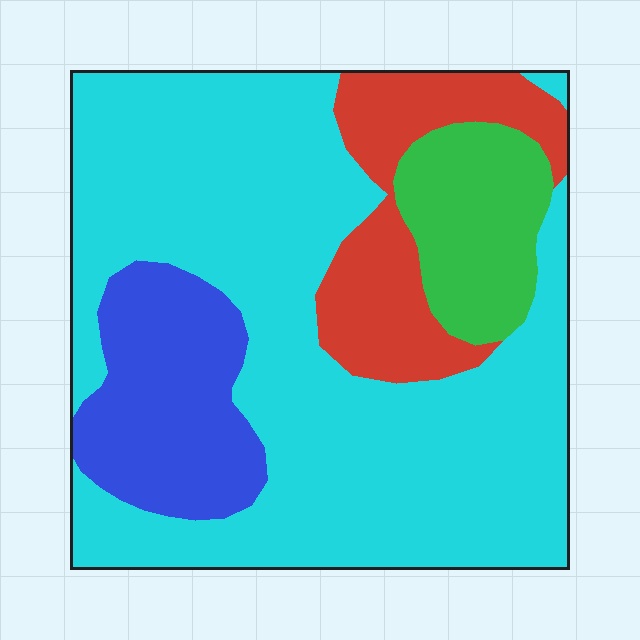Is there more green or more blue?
Blue.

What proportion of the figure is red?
Red covers 14% of the figure.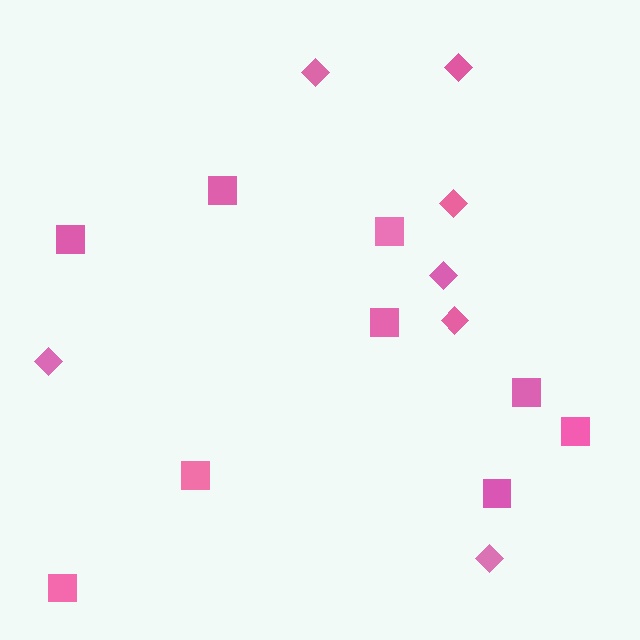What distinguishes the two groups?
There are 2 groups: one group of diamonds (7) and one group of squares (9).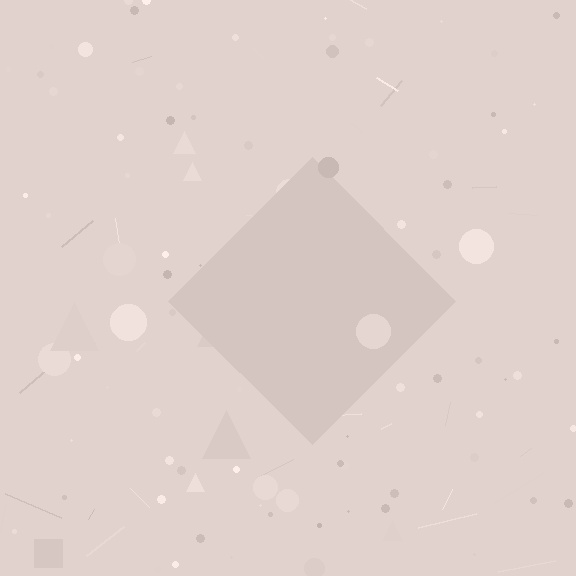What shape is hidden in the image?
A diamond is hidden in the image.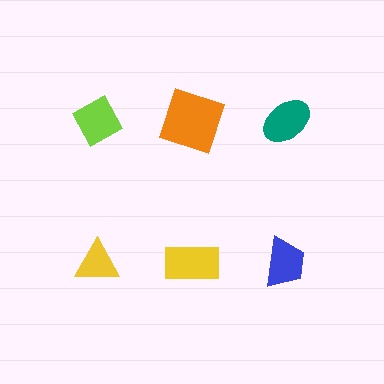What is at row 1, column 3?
A teal ellipse.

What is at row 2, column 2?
A yellow rectangle.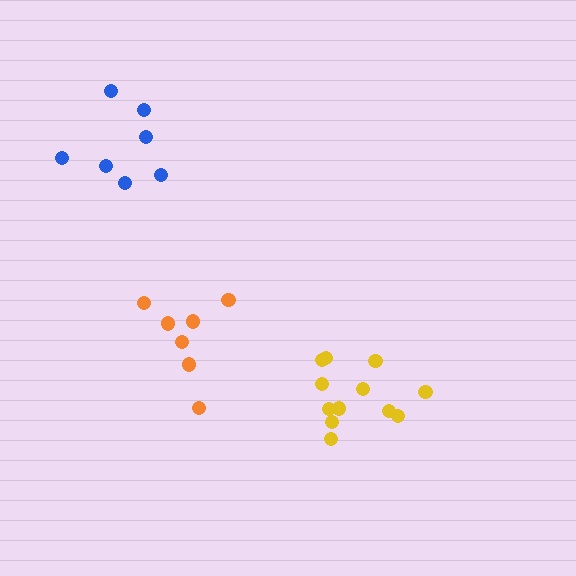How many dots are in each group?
Group 1: 7 dots, Group 2: 12 dots, Group 3: 7 dots (26 total).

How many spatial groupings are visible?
There are 3 spatial groupings.